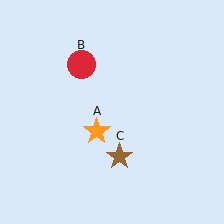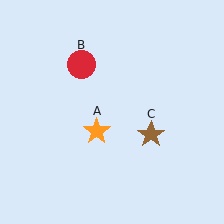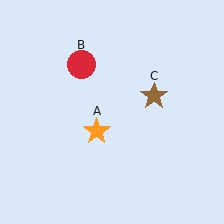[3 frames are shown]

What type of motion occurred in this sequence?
The brown star (object C) rotated counterclockwise around the center of the scene.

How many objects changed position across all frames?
1 object changed position: brown star (object C).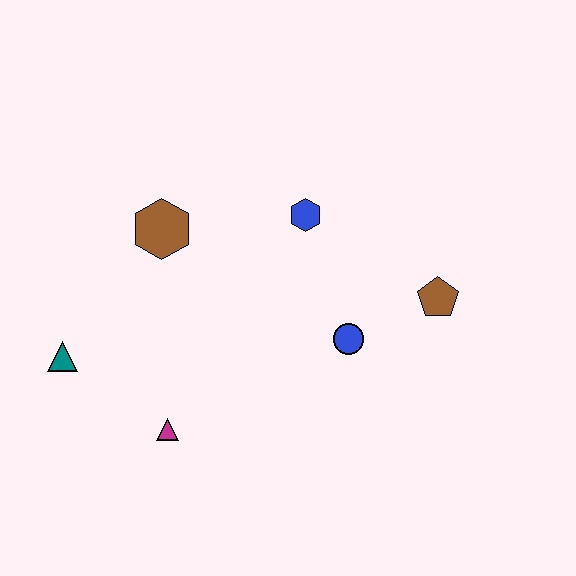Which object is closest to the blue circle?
The brown pentagon is closest to the blue circle.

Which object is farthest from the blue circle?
The teal triangle is farthest from the blue circle.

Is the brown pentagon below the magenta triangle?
No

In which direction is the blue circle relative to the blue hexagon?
The blue circle is below the blue hexagon.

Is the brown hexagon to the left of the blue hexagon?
Yes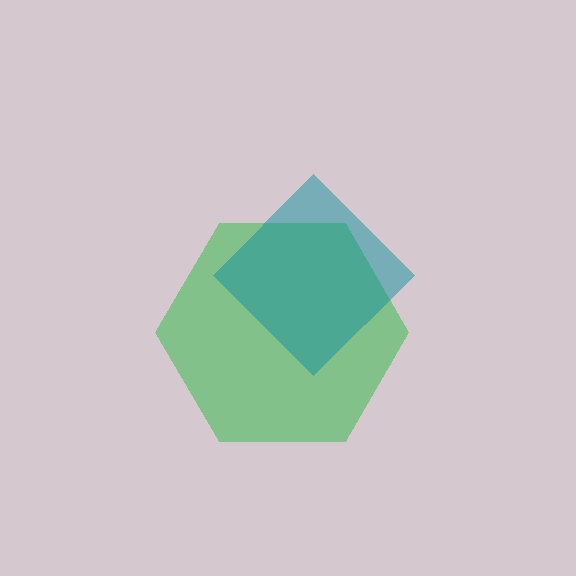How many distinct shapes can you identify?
There are 2 distinct shapes: a green hexagon, a teal diamond.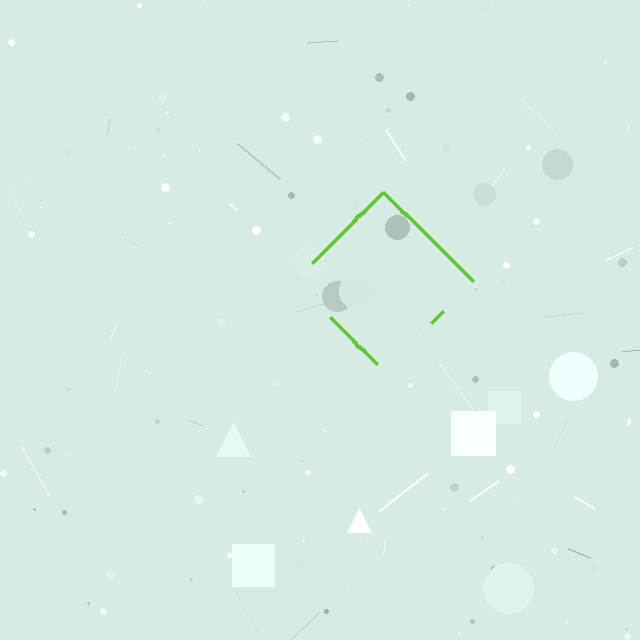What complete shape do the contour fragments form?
The contour fragments form a diamond.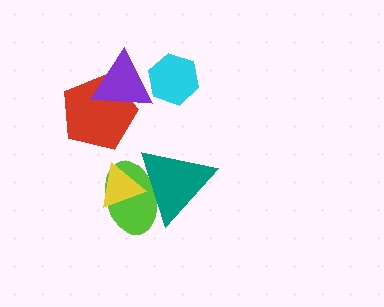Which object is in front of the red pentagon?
The purple triangle is in front of the red pentagon.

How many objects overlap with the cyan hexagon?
1 object overlaps with the cyan hexagon.